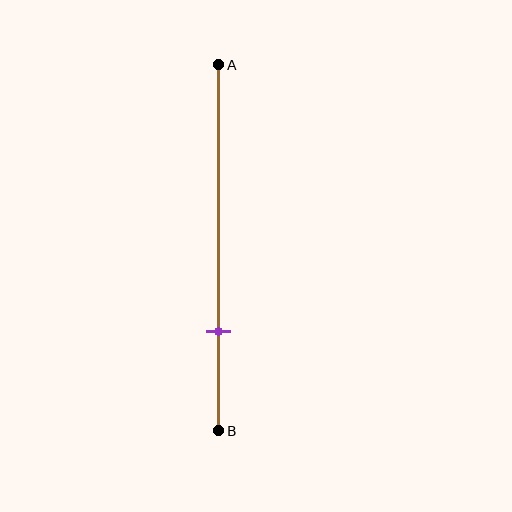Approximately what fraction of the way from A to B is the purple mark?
The purple mark is approximately 75% of the way from A to B.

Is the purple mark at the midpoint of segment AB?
No, the mark is at about 75% from A, not at the 50% midpoint.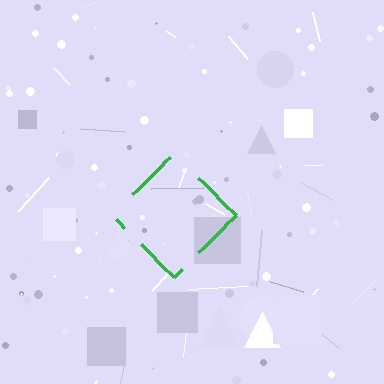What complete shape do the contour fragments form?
The contour fragments form a diamond.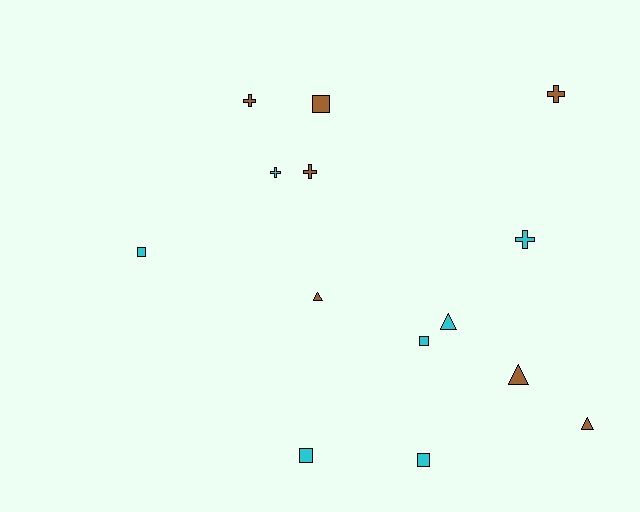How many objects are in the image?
There are 14 objects.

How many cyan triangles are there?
There is 1 cyan triangle.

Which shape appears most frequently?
Cross, with 5 objects.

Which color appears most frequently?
Brown, with 7 objects.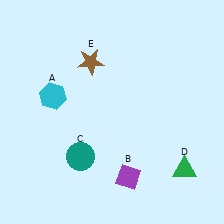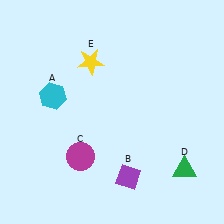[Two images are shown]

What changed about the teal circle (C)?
In Image 1, C is teal. In Image 2, it changed to magenta.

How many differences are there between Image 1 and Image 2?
There are 2 differences between the two images.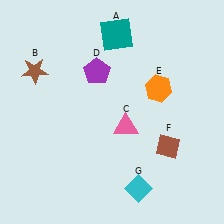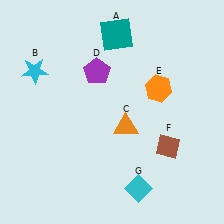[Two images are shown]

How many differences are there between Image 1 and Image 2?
There are 2 differences between the two images.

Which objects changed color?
B changed from brown to cyan. C changed from pink to orange.